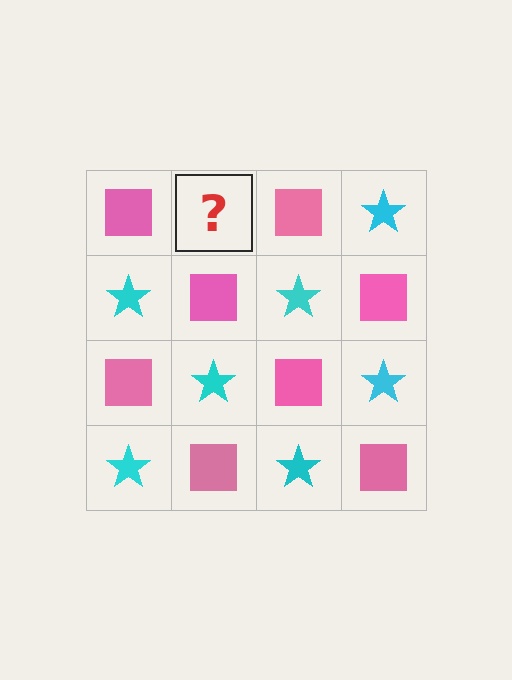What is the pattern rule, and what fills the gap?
The rule is that it alternates pink square and cyan star in a checkerboard pattern. The gap should be filled with a cyan star.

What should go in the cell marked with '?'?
The missing cell should contain a cyan star.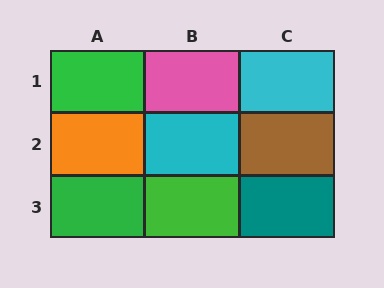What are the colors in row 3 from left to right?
Green, green, teal.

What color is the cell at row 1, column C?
Cyan.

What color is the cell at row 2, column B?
Cyan.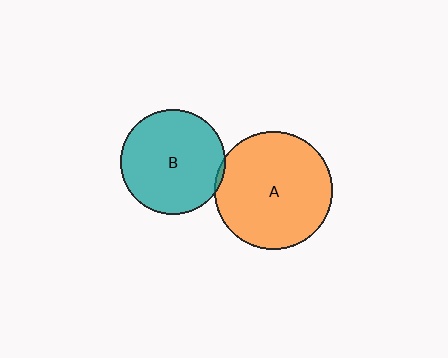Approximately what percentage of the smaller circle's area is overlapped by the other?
Approximately 5%.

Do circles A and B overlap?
Yes.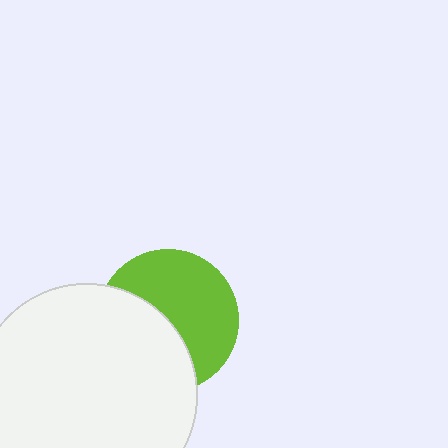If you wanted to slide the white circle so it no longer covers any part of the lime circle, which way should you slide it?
Slide it toward the lower-left — that is the most direct way to separate the two shapes.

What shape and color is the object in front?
The object in front is a white circle.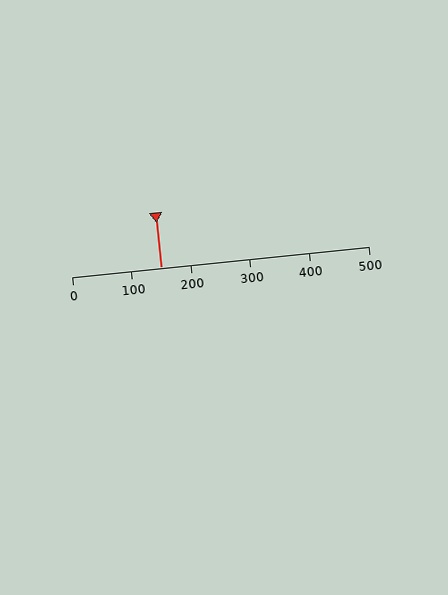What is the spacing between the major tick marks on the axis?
The major ticks are spaced 100 apart.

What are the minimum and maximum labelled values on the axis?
The axis runs from 0 to 500.